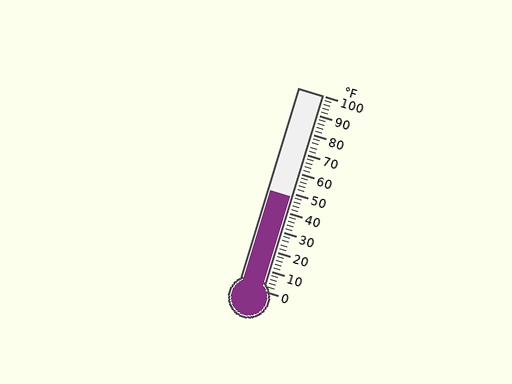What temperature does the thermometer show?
The thermometer shows approximately 48°F.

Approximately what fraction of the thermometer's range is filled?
The thermometer is filled to approximately 50% of its range.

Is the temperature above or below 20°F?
The temperature is above 20°F.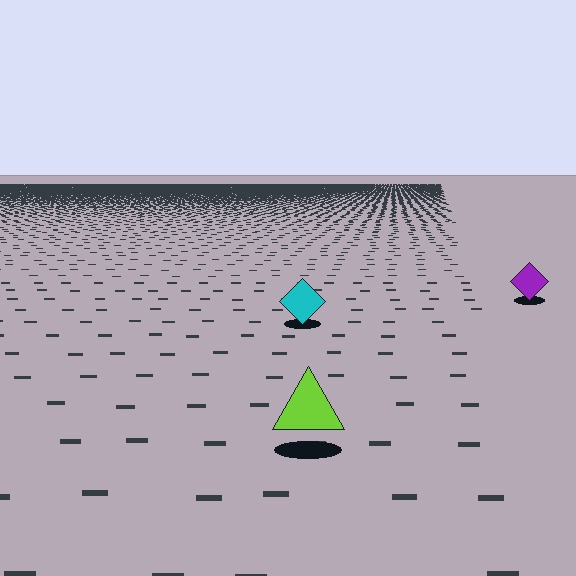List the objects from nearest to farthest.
From nearest to farthest: the lime triangle, the cyan diamond, the purple diamond.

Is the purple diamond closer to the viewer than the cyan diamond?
No. The cyan diamond is closer — you can tell from the texture gradient: the ground texture is coarser near it.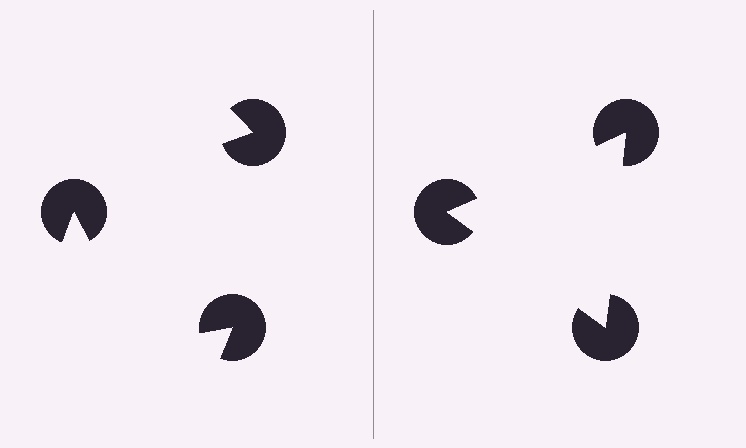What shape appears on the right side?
An illusory triangle.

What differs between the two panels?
The pac-man discs are positioned identically on both sides; only the wedge orientations differ. On the right they align to a triangle; on the left they are misaligned.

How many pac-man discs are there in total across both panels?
6 — 3 on each side.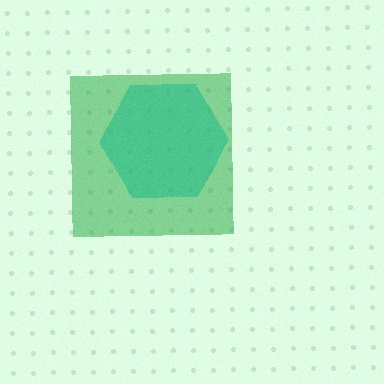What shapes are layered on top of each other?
The layered shapes are: a cyan hexagon, a green square.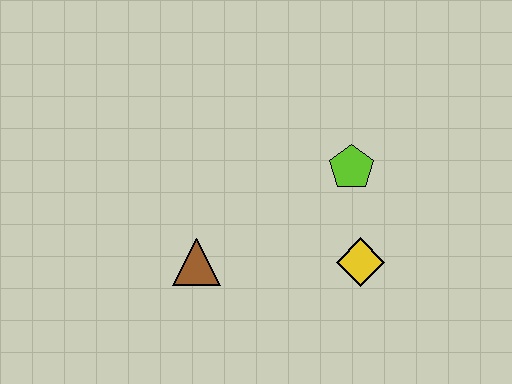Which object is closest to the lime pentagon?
The yellow diamond is closest to the lime pentagon.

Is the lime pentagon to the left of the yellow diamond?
Yes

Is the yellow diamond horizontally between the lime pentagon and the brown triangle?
No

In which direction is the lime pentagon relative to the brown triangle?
The lime pentagon is to the right of the brown triangle.